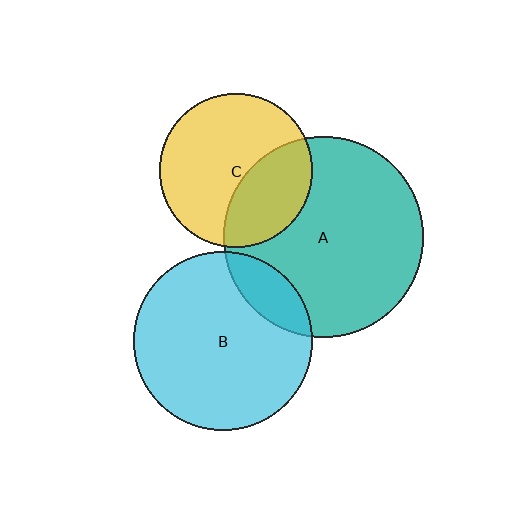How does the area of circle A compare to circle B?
Approximately 1.3 times.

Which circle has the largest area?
Circle A (teal).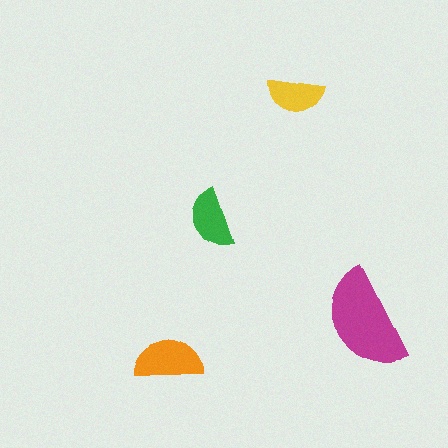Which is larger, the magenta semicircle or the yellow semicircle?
The magenta one.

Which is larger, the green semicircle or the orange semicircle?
The orange one.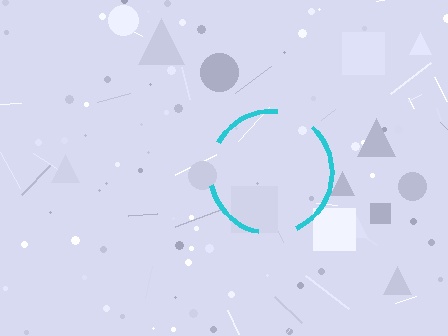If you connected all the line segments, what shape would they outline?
They would outline a circle.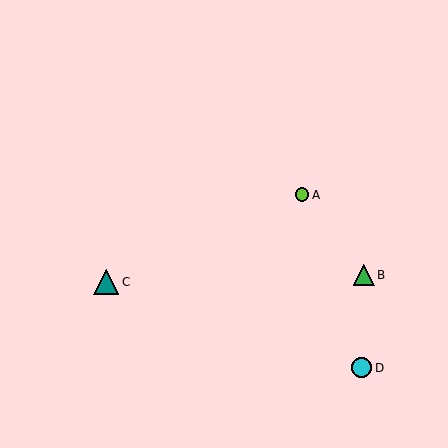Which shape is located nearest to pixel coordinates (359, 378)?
The cyan circle (labeled D) at (362, 368) is nearest to that location.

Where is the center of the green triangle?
The center of the green triangle is at (364, 275).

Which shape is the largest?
The teal triangle (labeled C) is the largest.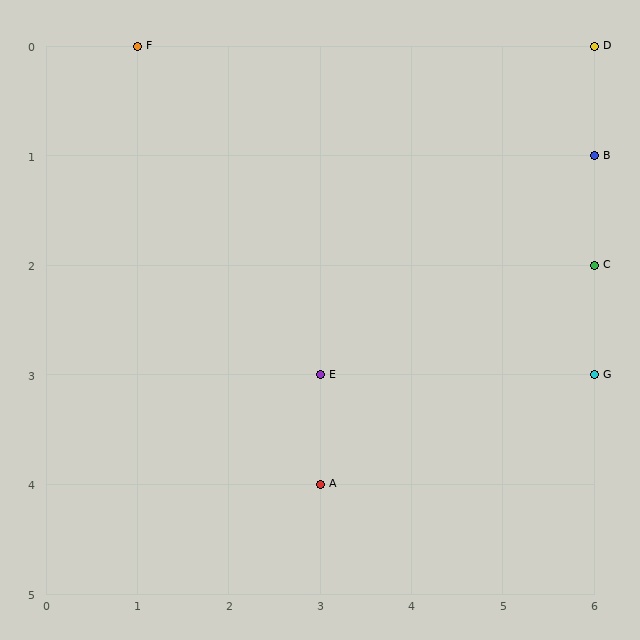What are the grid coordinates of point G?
Point G is at grid coordinates (6, 3).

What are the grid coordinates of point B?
Point B is at grid coordinates (6, 1).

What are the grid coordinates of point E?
Point E is at grid coordinates (3, 3).